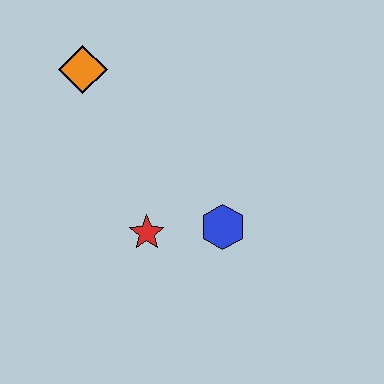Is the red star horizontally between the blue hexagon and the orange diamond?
Yes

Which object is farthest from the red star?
The orange diamond is farthest from the red star.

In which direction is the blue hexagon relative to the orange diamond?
The blue hexagon is below the orange diamond.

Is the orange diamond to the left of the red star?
Yes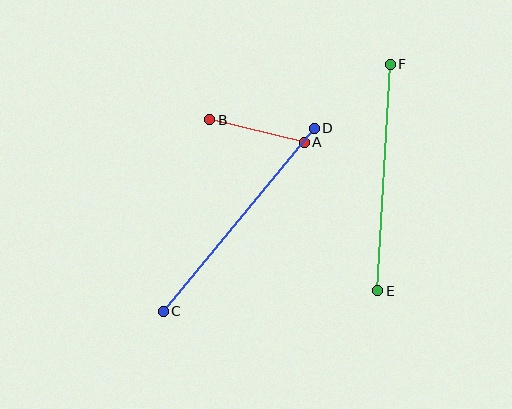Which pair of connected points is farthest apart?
Points C and D are farthest apart.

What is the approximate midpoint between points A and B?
The midpoint is at approximately (257, 131) pixels.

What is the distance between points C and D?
The distance is approximately 237 pixels.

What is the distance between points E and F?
The distance is approximately 227 pixels.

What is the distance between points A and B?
The distance is approximately 97 pixels.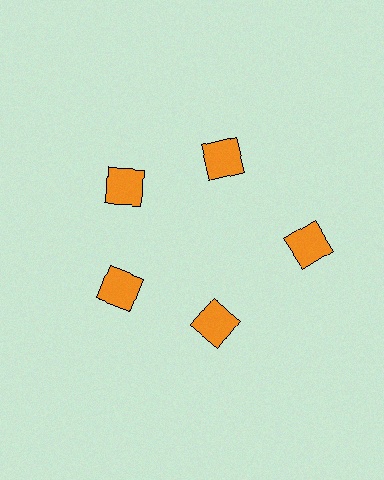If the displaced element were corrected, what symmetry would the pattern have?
It would have 5-fold rotational symmetry — the pattern would map onto itself every 72 degrees.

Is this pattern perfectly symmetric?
No. The 5 orange squares are arranged in a ring, but one element near the 3 o'clock position is pushed outward from the center, breaking the 5-fold rotational symmetry.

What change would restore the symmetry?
The symmetry would be restored by moving it inward, back onto the ring so that all 5 squares sit at equal angles and equal distance from the center.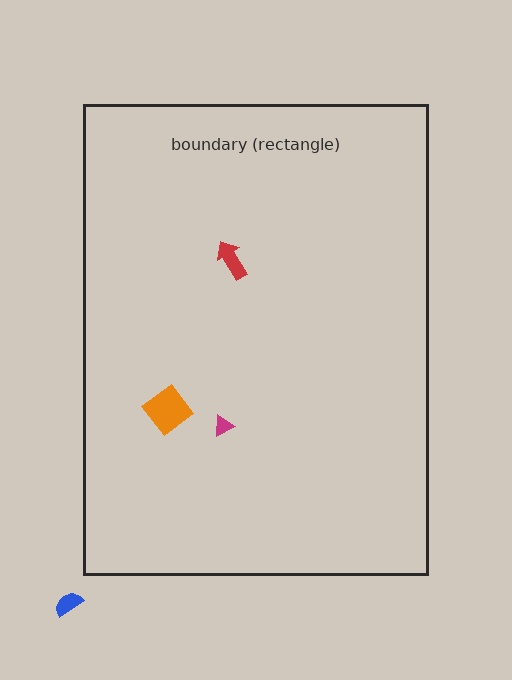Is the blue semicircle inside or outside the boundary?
Outside.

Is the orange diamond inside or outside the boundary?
Inside.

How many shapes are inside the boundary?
3 inside, 1 outside.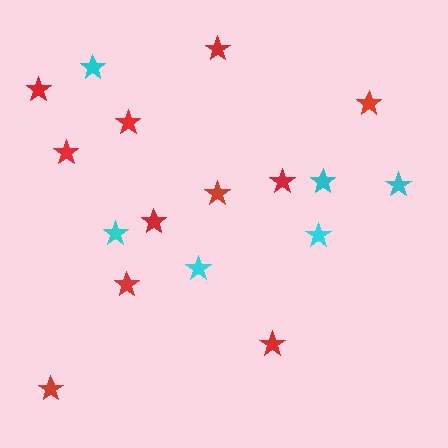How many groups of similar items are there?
There are 2 groups: one group of cyan stars (6) and one group of red stars (11).